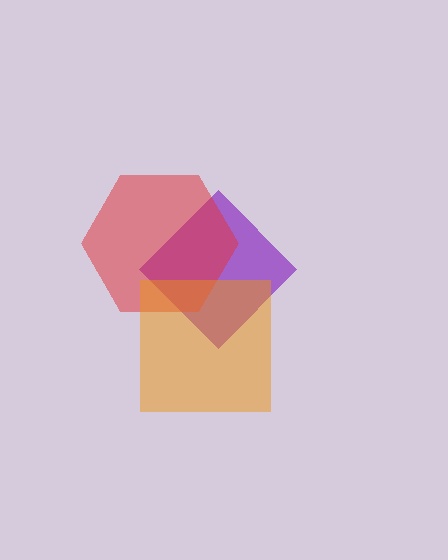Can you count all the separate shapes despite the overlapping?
Yes, there are 3 separate shapes.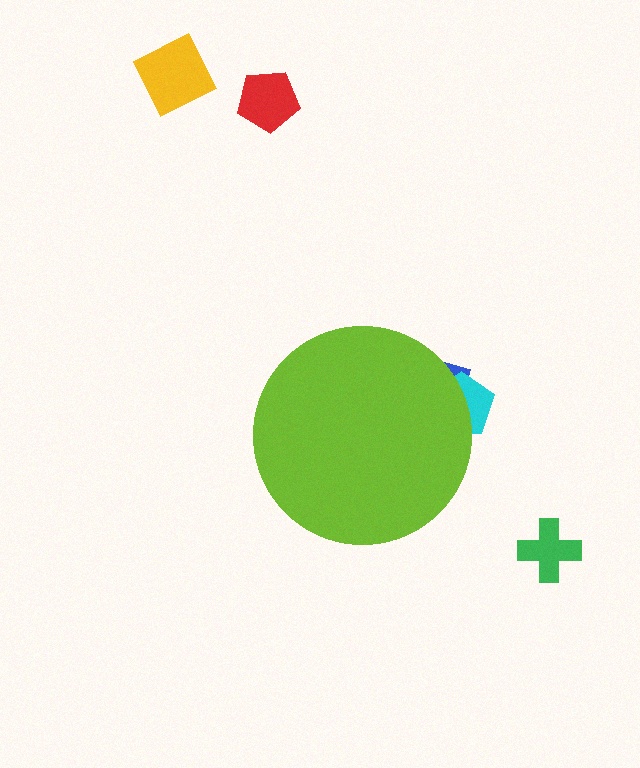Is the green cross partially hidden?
No, the green cross is fully visible.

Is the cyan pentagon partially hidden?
Yes, the cyan pentagon is partially hidden behind the lime circle.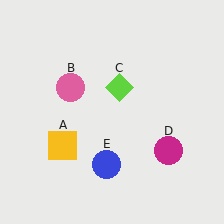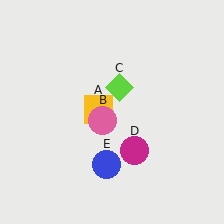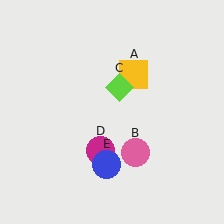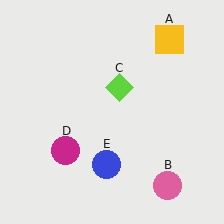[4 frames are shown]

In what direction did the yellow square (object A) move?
The yellow square (object A) moved up and to the right.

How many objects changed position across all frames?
3 objects changed position: yellow square (object A), pink circle (object B), magenta circle (object D).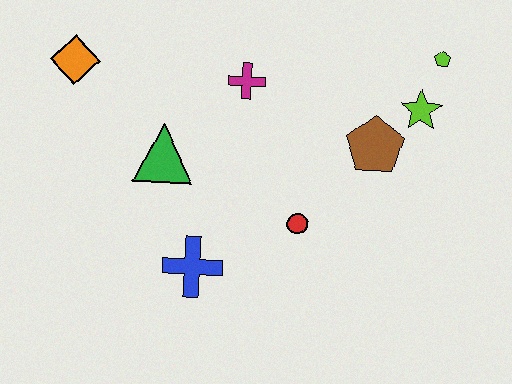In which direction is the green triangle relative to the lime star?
The green triangle is to the left of the lime star.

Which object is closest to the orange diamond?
The green triangle is closest to the orange diamond.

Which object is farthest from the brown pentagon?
The orange diamond is farthest from the brown pentagon.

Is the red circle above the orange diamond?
No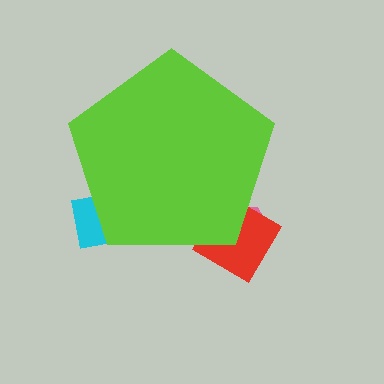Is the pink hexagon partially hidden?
Yes, the pink hexagon is partially hidden behind the lime pentagon.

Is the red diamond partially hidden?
Yes, the red diamond is partially hidden behind the lime pentagon.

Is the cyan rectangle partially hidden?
Yes, the cyan rectangle is partially hidden behind the lime pentagon.